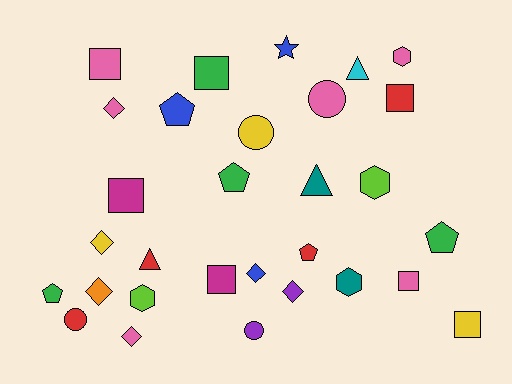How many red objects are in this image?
There are 4 red objects.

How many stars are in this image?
There is 1 star.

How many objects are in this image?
There are 30 objects.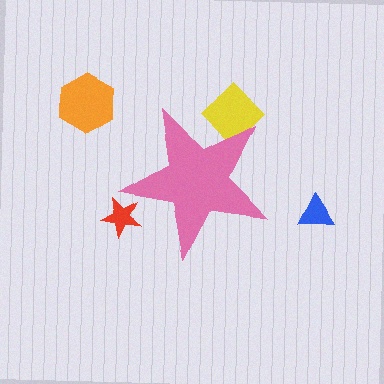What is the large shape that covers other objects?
A pink star.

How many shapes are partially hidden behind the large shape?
2 shapes are partially hidden.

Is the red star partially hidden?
Yes, the red star is partially hidden behind the pink star.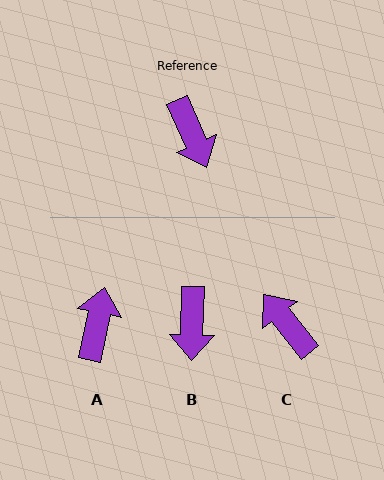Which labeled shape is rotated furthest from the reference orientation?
C, about 165 degrees away.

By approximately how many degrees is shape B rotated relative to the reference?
Approximately 25 degrees clockwise.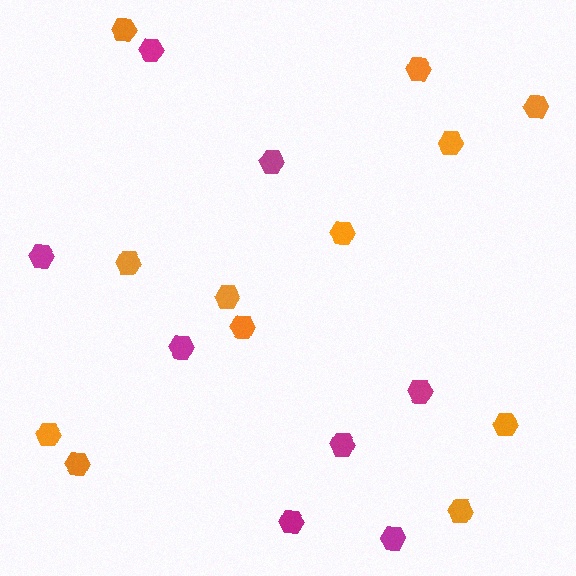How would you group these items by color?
There are 2 groups: one group of magenta hexagons (8) and one group of orange hexagons (12).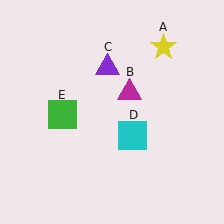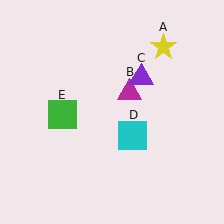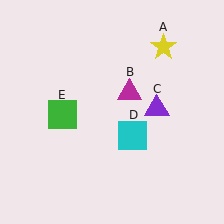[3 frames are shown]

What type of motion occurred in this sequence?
The purple triangle (object C) rotated clockwise around the center of the scene.